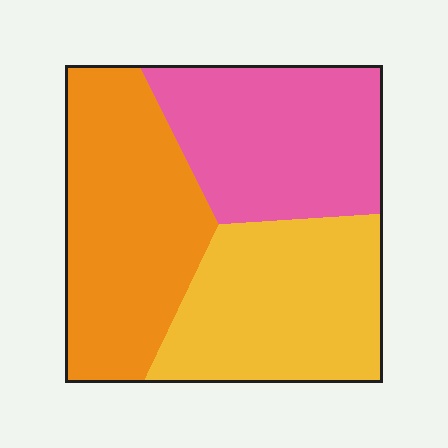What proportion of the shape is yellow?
Yellow covers roughly 35% of the shape.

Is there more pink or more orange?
Orange.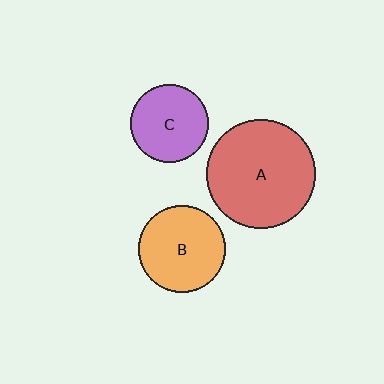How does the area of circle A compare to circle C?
Approximately 2.0 times.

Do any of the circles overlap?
No, none of the circles overlap.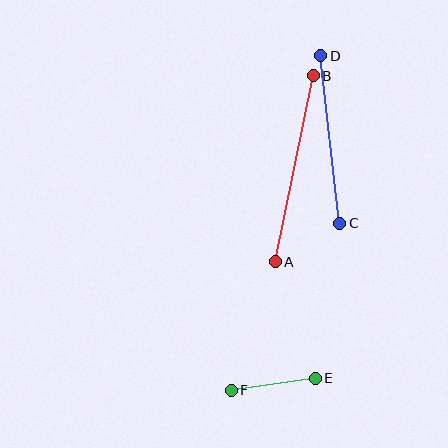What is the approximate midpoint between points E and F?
The midpoint is at approximately (273, 384) pixels.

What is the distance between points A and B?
The distance is approximately 190 pixels.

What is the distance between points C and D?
The distance is approximately 168 pixels.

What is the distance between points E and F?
The distance is approximately 85 pixels.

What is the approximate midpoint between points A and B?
The midpoint is at approximately (294, 169) pixels.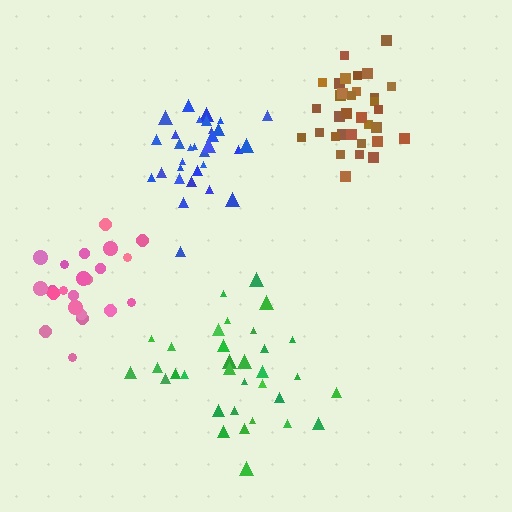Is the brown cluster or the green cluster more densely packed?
Brown.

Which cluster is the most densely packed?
Brown.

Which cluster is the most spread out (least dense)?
Green.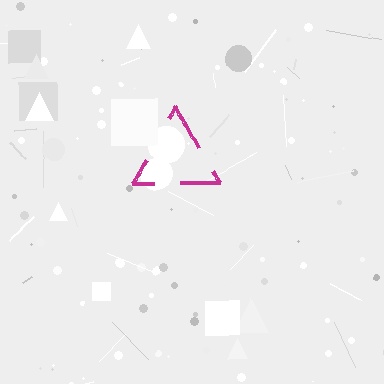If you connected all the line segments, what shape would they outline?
They would outline a triangle.